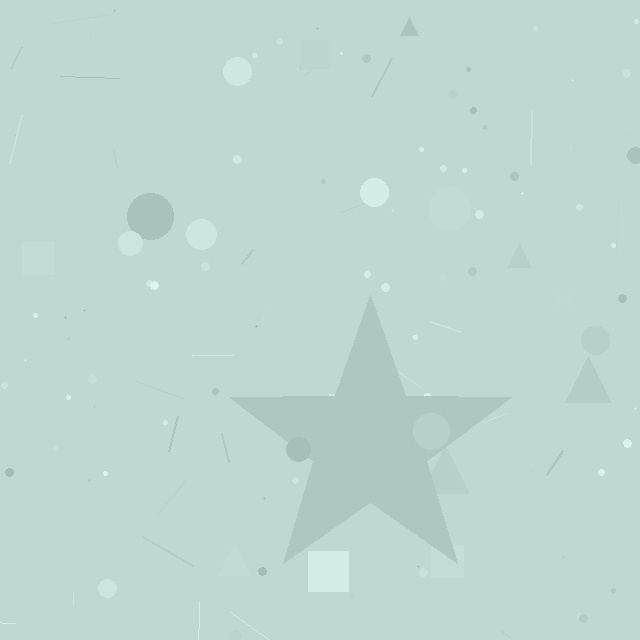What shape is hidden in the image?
A star is hidden in the image.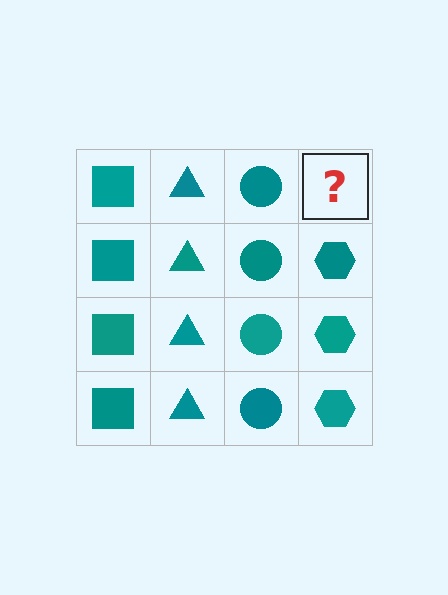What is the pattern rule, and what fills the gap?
The rule is that each column has a consistent shape. The gap should be filled with a teal hexagon.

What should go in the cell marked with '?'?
The missing cell should contain a teal hexagon.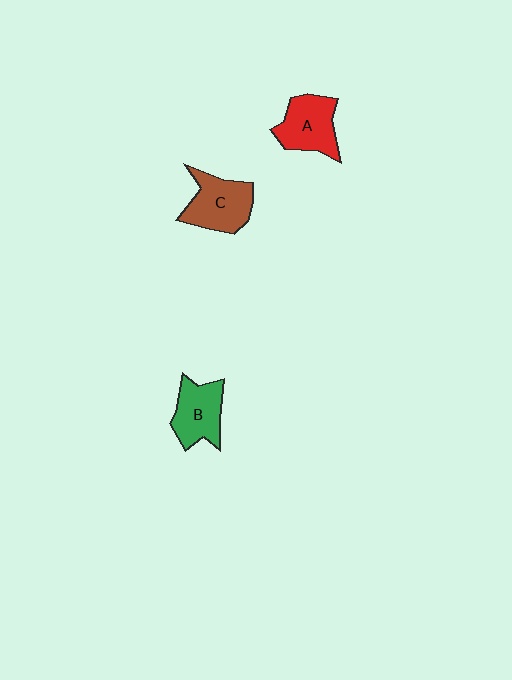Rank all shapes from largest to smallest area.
From largest to smallest: C (brown), A (red), B (green).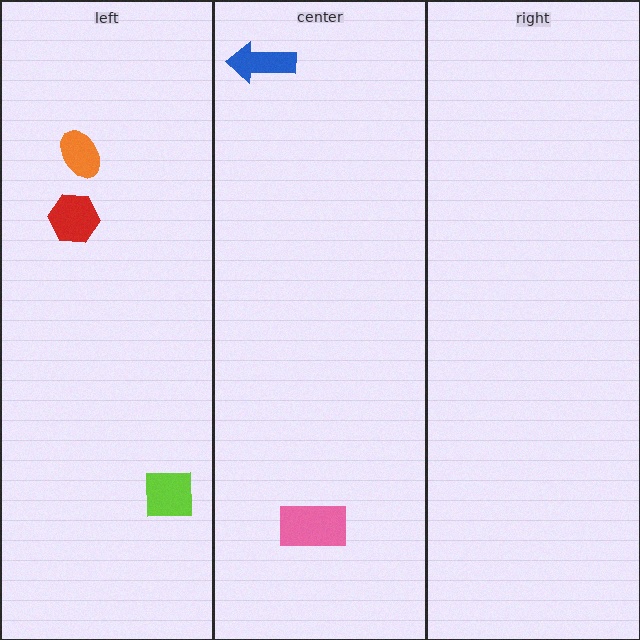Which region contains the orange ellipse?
The left region.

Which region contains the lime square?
The left region.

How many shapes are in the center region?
2.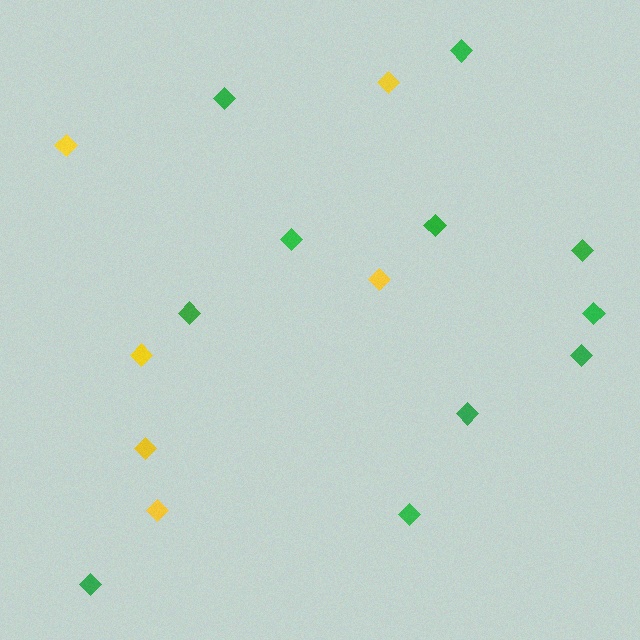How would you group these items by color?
There are 2 groups: one group of yellow diamonds (6) and one group of green diamonds (11).